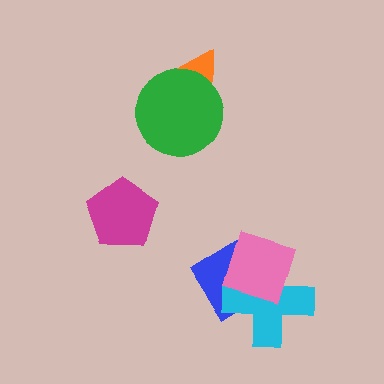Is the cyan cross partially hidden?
Yes, it is partially covered by another shape.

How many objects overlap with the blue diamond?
2 objects overlap with the blue diamond.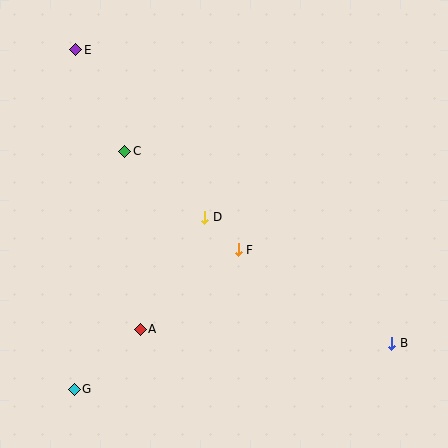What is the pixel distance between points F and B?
The distance between F and B is 180 pixels.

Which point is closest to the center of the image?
Point D at (205, 217) is closest to the center.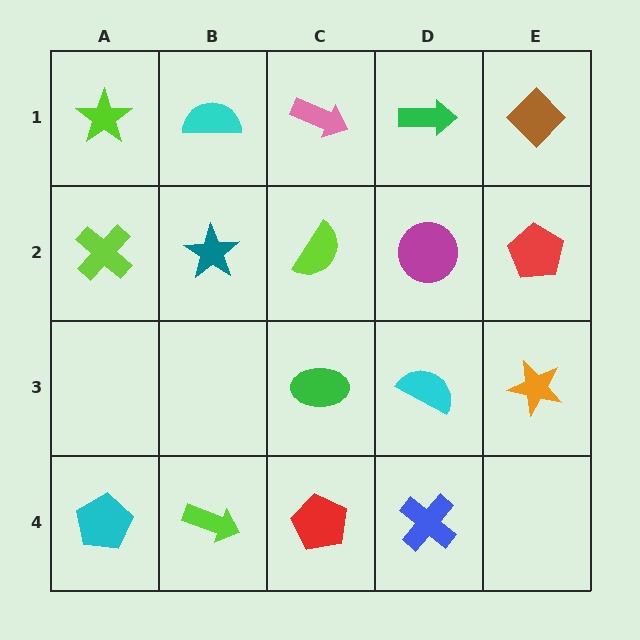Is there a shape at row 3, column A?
No, that cell is empty.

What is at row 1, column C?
A pink arrow.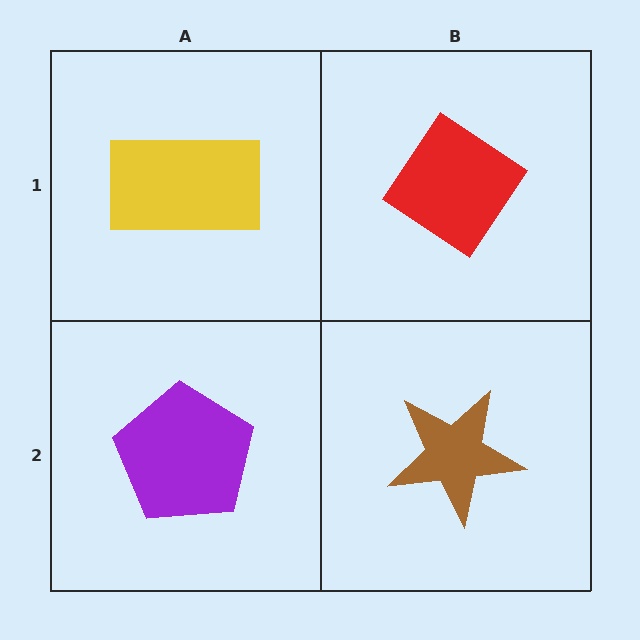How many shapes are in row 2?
2 shapes.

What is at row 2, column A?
A purple pentagon.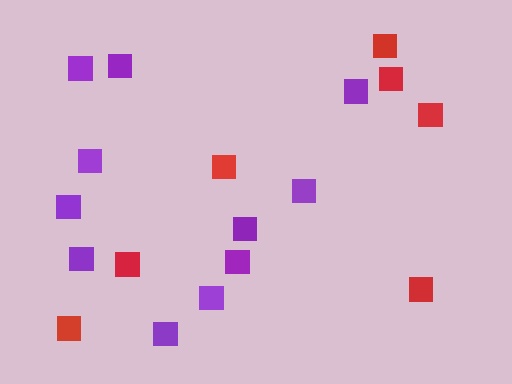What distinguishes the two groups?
There are 2 groups: one group of purple squares (11) and one group of red squares (7).